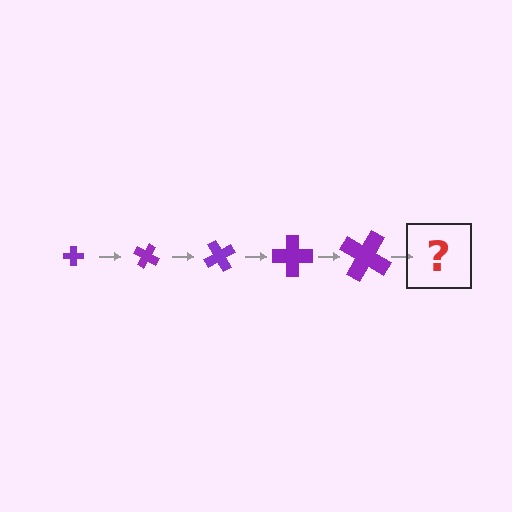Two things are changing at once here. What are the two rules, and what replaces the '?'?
The two rules are that the cross grows larger each step and it rotates 30 degrees each step. The '?' should be a cross, larger than the previous one and rotated 150 degrees from the start.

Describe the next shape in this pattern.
It should be a cross, larger than the previous one and rotated 150 degrees from the start.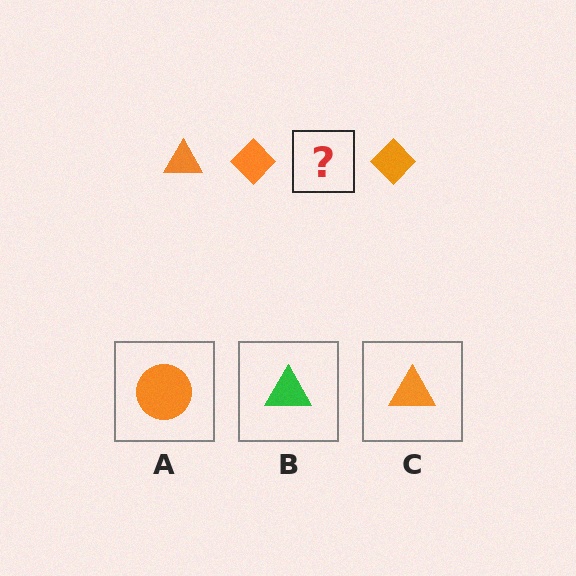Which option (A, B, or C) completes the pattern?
C.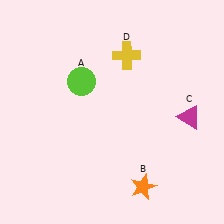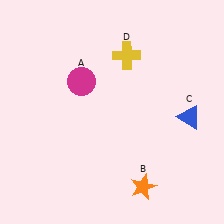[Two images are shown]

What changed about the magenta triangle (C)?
In Image 1, C is magenta. In Image 2, it changed to blue.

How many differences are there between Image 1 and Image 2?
There are 2 differences between the two images.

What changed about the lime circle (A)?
In Image 1, A is lime. In Image 2, it changed to magenta.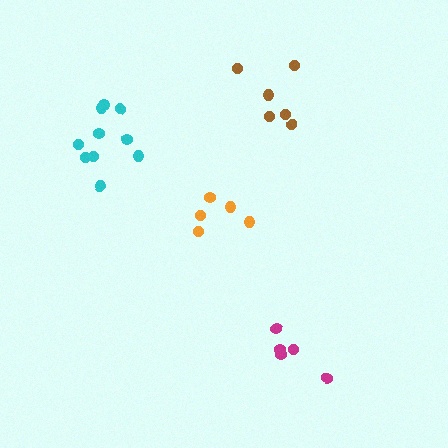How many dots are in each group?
Group 1: 5 dots, Group 2: 6 dots, Group 3: 5 dots, Group 4: 10 dots (26 total).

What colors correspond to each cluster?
The clusters are colored: magenta, brown, orange, cyan.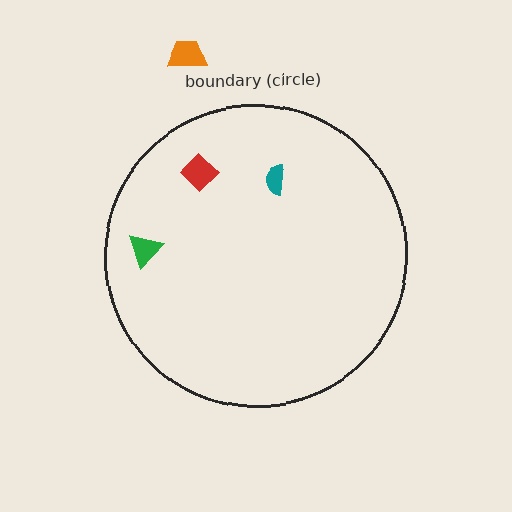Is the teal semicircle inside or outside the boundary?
Inside.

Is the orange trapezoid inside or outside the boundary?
Outside.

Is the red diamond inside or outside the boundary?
Inside.